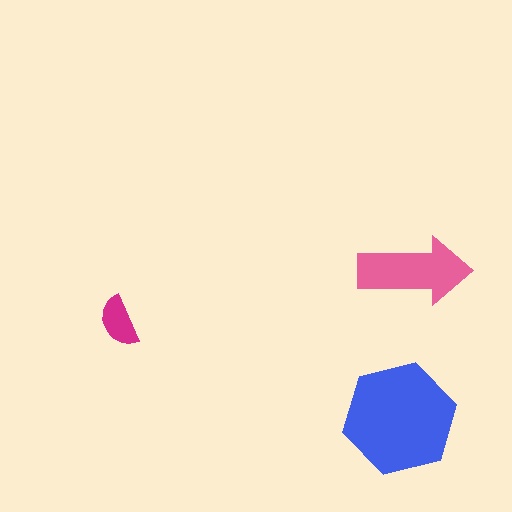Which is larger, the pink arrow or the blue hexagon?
The blue hexagon.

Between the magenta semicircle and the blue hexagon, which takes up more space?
The blue hexagon.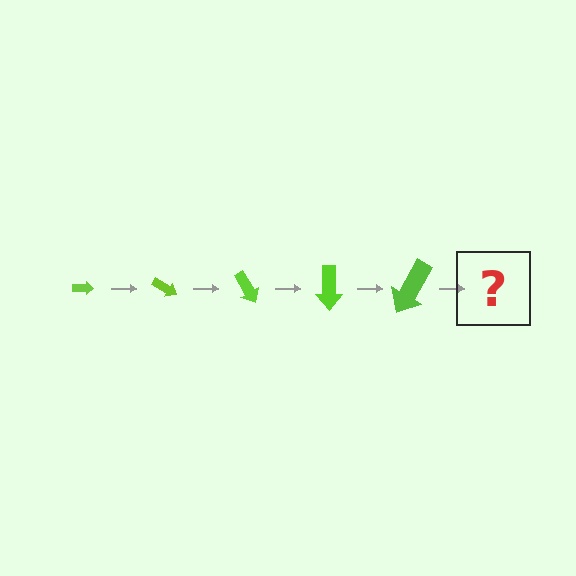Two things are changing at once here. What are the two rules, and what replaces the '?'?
The two rules are that the arrow grows larger each step and it rotates 30 degrees each step. The '?' should be an arrow, larger than the previous one and rotated 150 degrees from the start.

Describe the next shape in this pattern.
It should be an arrow, larger than the previous one and rotated 150 degrees from the start.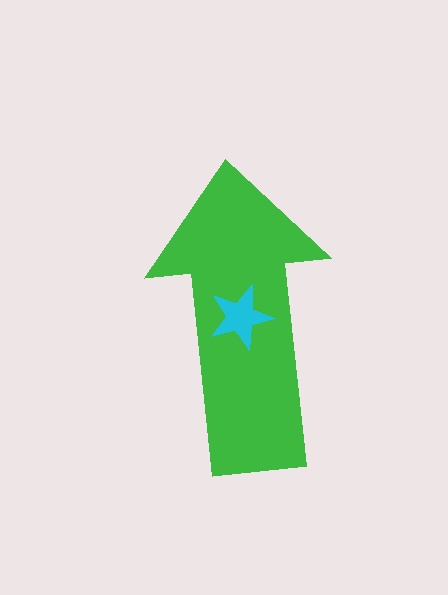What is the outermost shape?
The green arrow.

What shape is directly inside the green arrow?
The cyan star.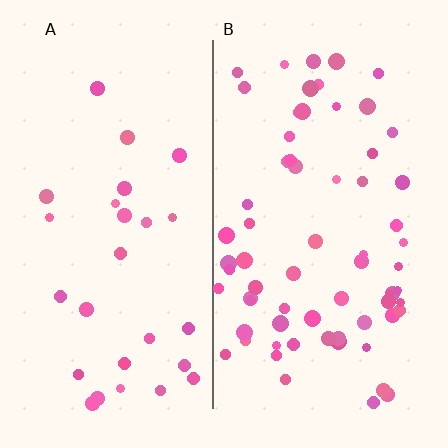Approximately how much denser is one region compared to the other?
Approximately 2.5× — region B over region A.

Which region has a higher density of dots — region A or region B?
B (the right).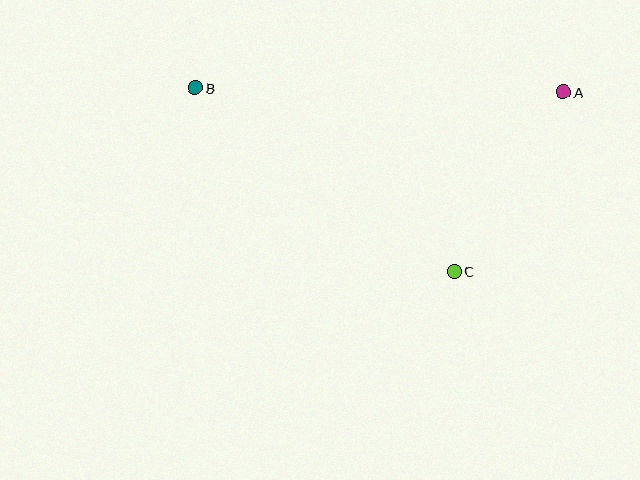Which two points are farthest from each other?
Points A and B are farthest from each other.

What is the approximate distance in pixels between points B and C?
The distance between B and C is approximately 318 pixels.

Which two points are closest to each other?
Points A and C are closest to each other.